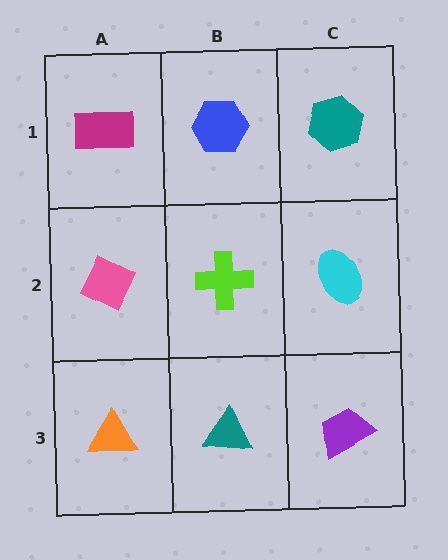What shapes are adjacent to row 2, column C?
A teal hexagon (row 1, column C), a purple trapezoid (row 3, column C), a lime cross (row 2, column B).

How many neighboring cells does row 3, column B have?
3.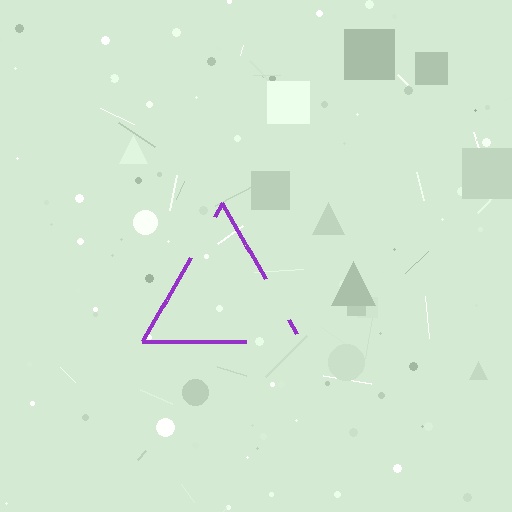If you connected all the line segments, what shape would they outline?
They would outline a triangle.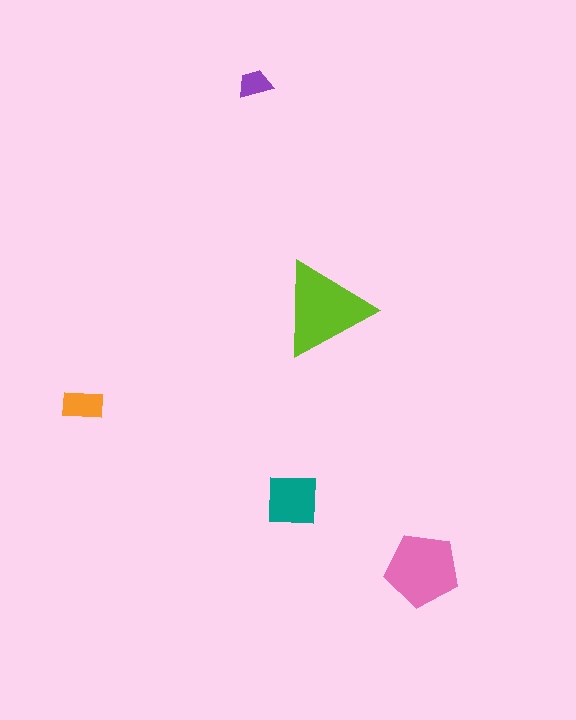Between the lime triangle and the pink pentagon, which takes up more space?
The lime triangle.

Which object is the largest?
The lime triangle.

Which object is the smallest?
The purple trapezoid.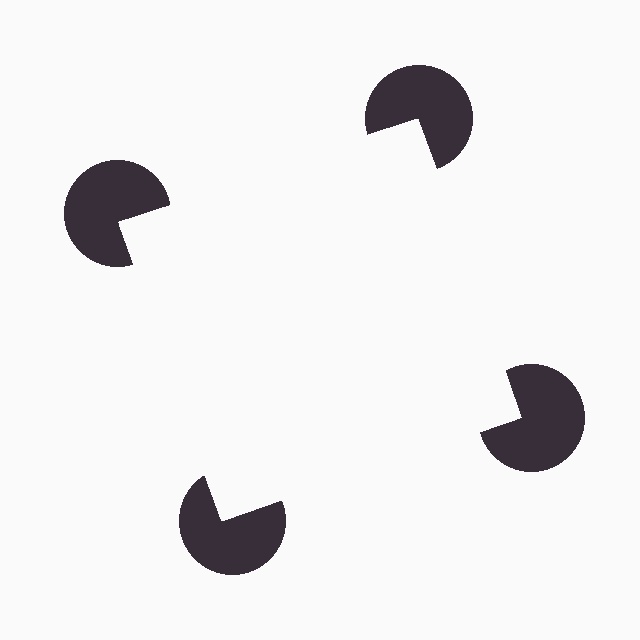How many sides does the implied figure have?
4 sides.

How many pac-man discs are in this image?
There are 4 — one at each vertex of the illusory square.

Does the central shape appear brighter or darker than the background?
It typically appears slightly brighter than the background, even though no actual brightness change is drawn.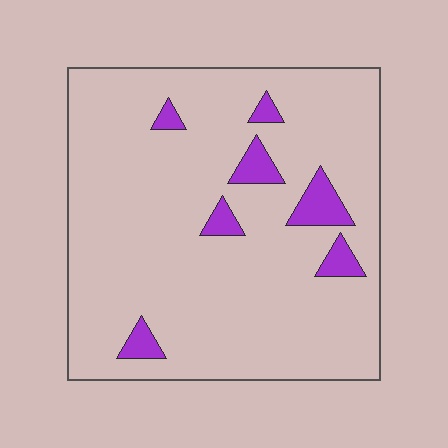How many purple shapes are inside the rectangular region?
7.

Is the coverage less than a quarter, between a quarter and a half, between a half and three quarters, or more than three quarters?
Less than a quarter.